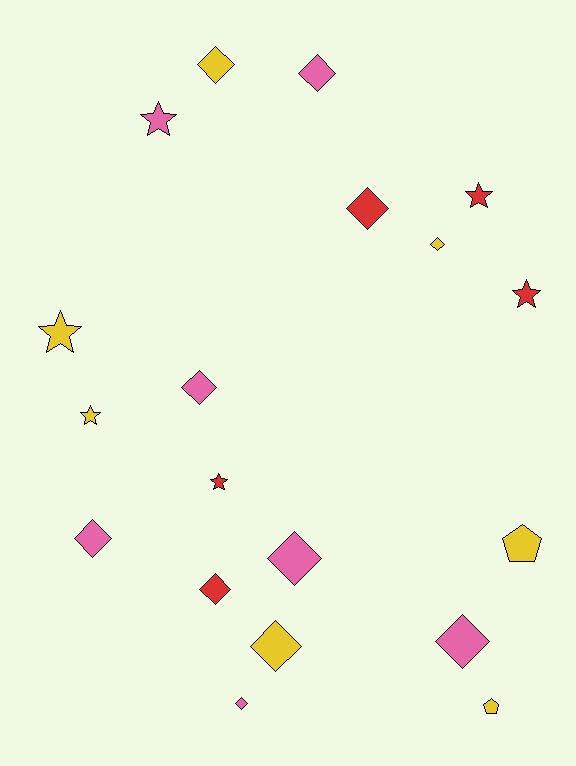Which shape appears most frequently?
Diamond, with 11 objects.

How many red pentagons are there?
There are no red pentagons.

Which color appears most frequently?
Pink, with 7 objects.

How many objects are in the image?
There are 19 objects.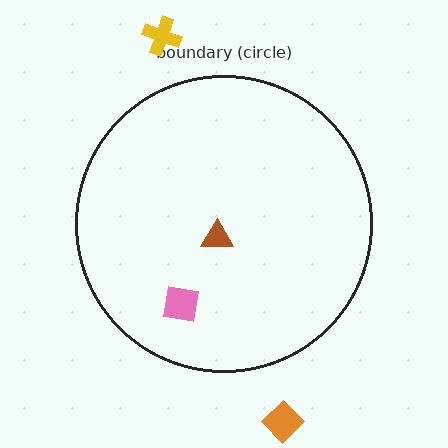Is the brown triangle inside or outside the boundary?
Inside.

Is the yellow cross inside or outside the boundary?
Outside.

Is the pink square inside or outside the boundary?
Inside.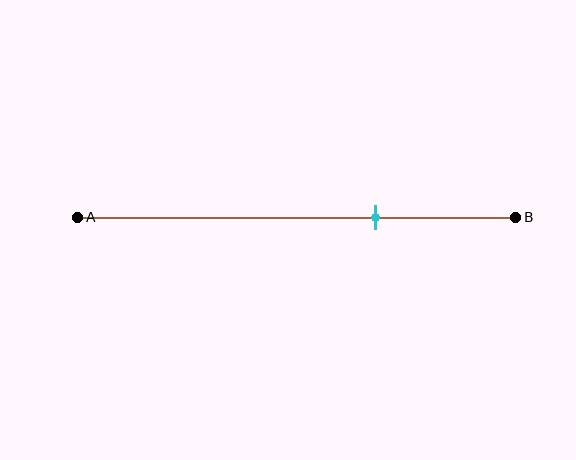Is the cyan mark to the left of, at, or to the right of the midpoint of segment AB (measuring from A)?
The cyan mark is to the right of the midpoint of segment AB.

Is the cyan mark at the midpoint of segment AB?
No, the mark is at about 70% from A, not at the 50% midpoint.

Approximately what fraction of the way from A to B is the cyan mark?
The cyan mark is approximately 70% of the way from A to B.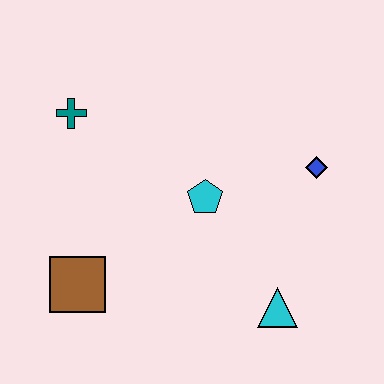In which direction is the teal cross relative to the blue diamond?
The teal cross is to the left of the blue diamond.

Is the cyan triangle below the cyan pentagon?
Yes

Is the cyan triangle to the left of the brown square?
No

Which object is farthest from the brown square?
The blue diamond is farthest from the brown square.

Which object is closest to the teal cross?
The cyan pentagon is closest to the teal cross.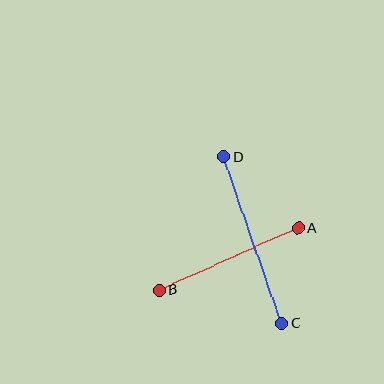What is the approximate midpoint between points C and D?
The midpoint is at approximately (253, 240) pixels.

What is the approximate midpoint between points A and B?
The midpoint is at approximately (229, 259) pixels.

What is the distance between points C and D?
The distance is approximately 176 pixels.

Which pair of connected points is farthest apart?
Points C and D are farthest apart.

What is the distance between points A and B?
The distance is approximately 152 pixels.